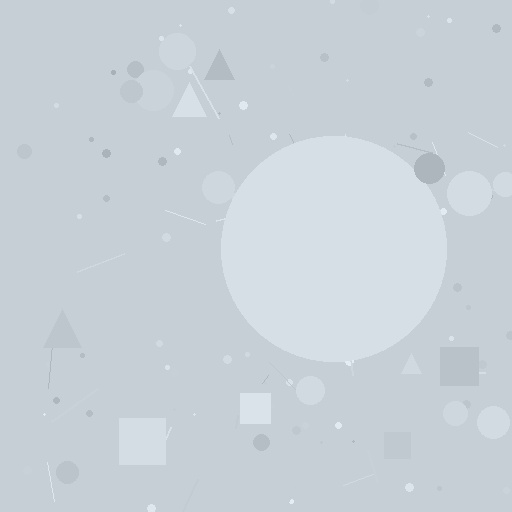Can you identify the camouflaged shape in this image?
The camouflaged shape is a circle.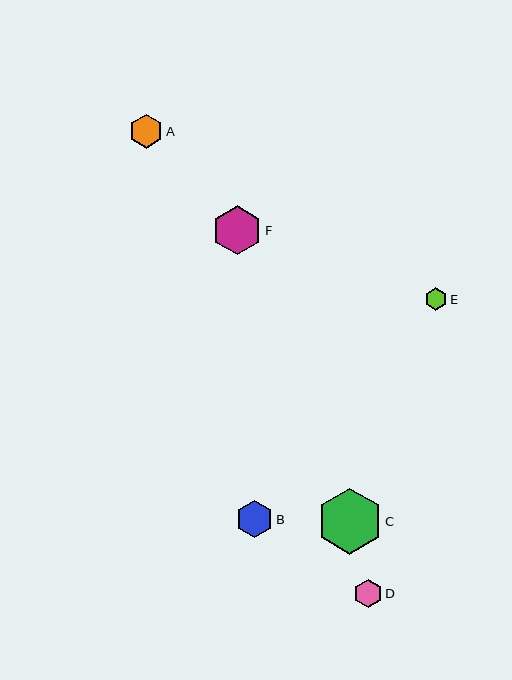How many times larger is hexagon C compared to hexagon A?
Hexagon C is approximately 2.0 times the size of hexagon A.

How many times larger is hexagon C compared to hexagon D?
Hexagon C is approximately 2.4 times the size of hexagon D.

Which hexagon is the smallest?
Hexagon E is the smallest with a size of approximately 22 pixels.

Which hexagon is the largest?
Hexagon C is the largest with a size of approximately 66 pixels.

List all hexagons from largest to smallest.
From largest to smallest: C, F, B, A, D, E.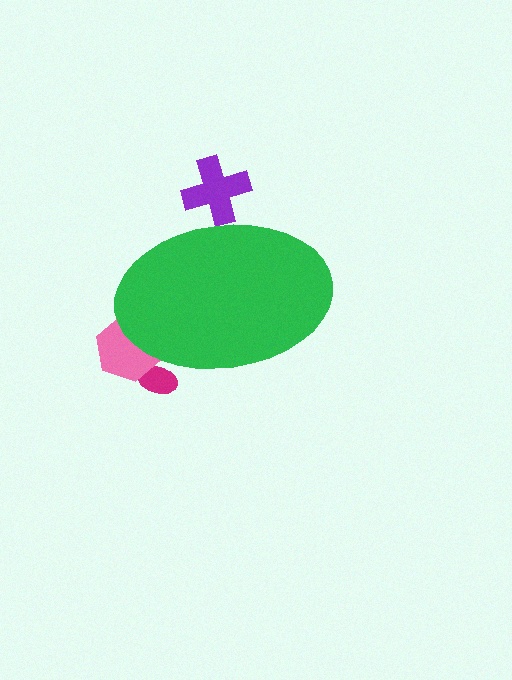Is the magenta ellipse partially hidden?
Yes, the magenta ellipse is partially hidden behind the green ellipse.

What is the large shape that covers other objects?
A green ellipse.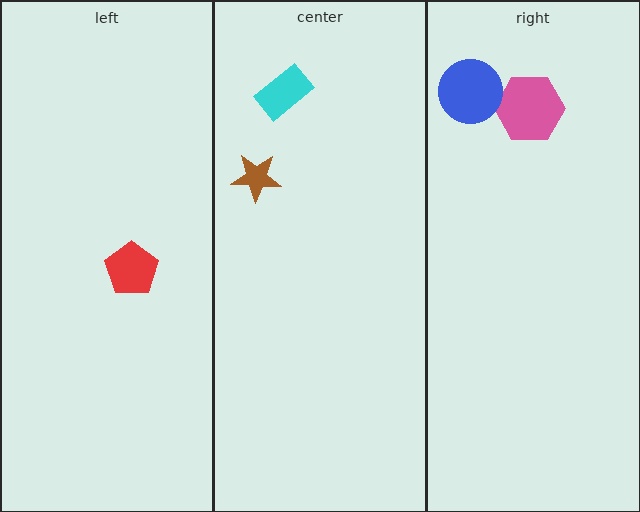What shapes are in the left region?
The red pentagon.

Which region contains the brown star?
The center region.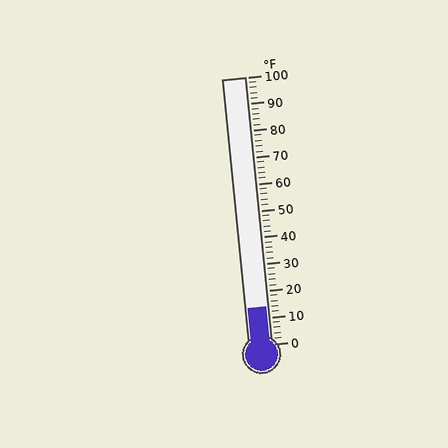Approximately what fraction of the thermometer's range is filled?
The thermometer is filled to approximately 15% of its range.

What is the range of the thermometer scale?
The thermometer scale ranges from 0°F to 100°F.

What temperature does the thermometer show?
The thermometer shows approximately 14°F.